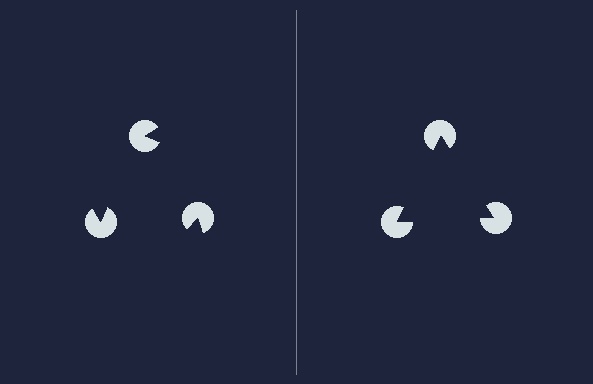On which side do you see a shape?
An illusory triangle appears on the right side. On the left side the wedge cuts are rotated, so no coherent shape forms.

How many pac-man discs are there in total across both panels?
6 — 3 on each side.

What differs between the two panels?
The pac-man discs are positioned identically on both sides; only the wedge orientations differ. On the right they align to a triangle; on the left they are misaligned.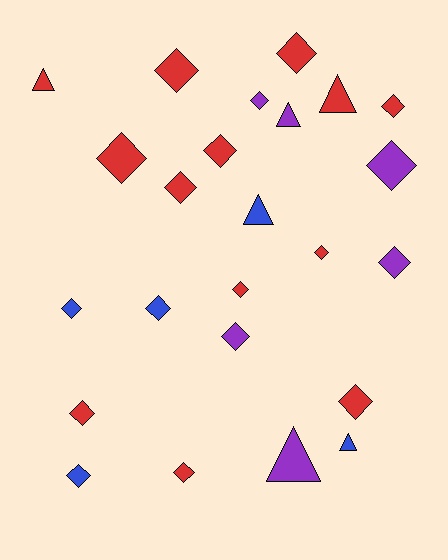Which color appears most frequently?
Red, with 13 objects.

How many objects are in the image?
There are 24 objects.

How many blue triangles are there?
There are 2 blue triangles.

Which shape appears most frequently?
Diamond, with 18 objects.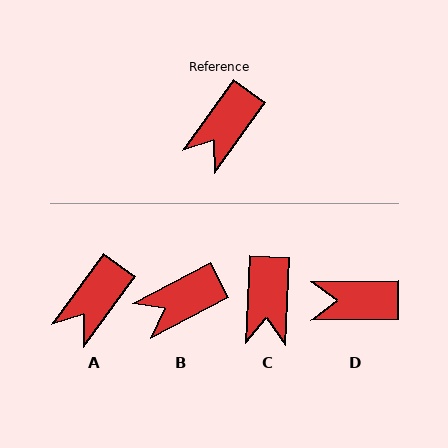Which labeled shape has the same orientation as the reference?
A.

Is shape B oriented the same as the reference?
No, it is off by about 26 degrees.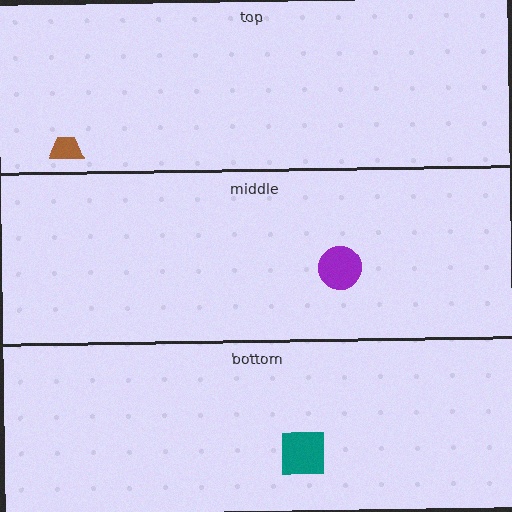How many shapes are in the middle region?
1.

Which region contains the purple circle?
The middle region.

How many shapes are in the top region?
1.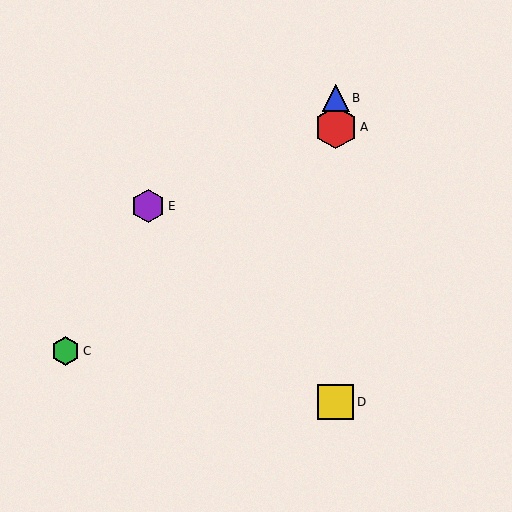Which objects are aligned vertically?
Objects A, B, D are aligned vertically.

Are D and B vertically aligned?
Yes, both are at x≈336.